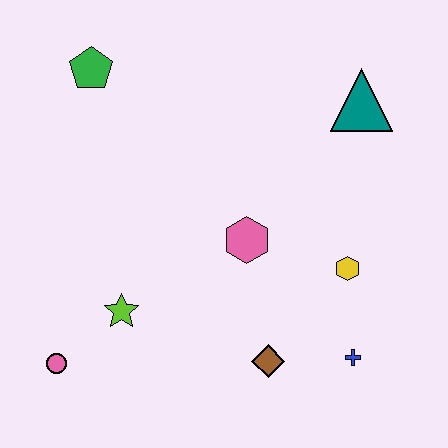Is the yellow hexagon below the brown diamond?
No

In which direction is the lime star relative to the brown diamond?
The lime star is to the left of the brown diamond.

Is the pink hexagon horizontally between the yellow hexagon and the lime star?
Yes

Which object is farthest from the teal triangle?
The pink circle is farthest from the teal triangle.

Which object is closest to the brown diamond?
The blue cross is closest to the brown diamond.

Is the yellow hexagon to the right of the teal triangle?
No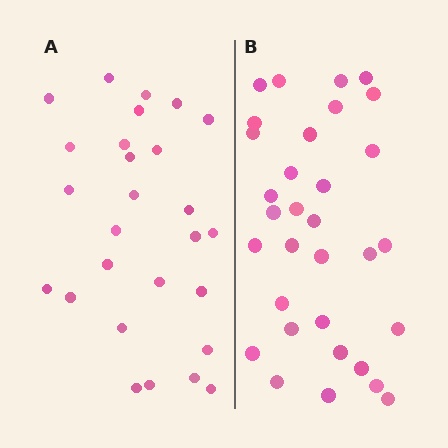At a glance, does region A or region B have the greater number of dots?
Region B (the right region) has more dots.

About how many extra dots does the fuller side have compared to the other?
Region B has about 5 more dots than region A.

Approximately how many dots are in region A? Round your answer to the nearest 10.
About 30 dots. (The exact count is 27, which rounds to 30.)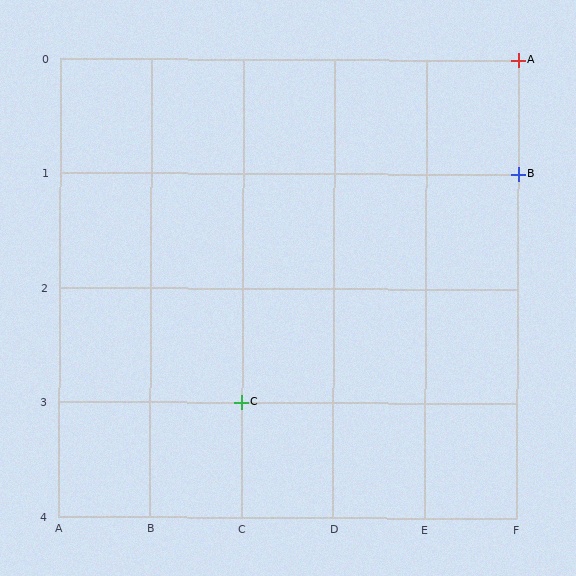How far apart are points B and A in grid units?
Points B and A are 1 row apart.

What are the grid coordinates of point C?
Point C is at grid coordinates (C, 3).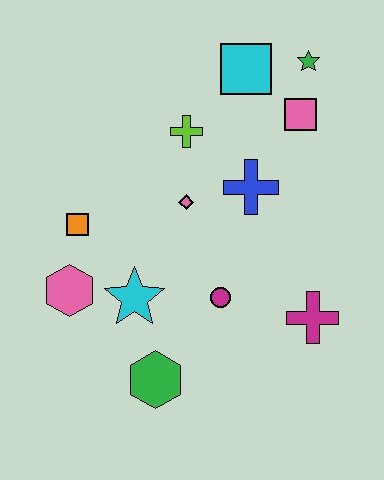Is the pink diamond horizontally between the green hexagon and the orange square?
No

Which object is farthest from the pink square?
The green hexagon is farthest from the pink square.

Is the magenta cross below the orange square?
Yes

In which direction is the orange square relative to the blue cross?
The orange square is to the left of the blue cross.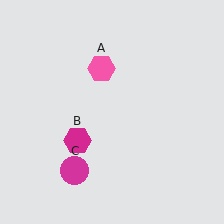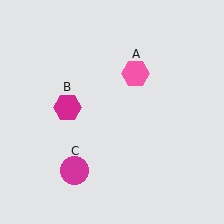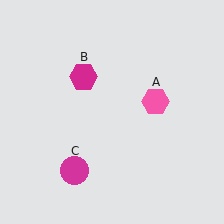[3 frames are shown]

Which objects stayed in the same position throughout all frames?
Magenta circle (object C) remained stationary.